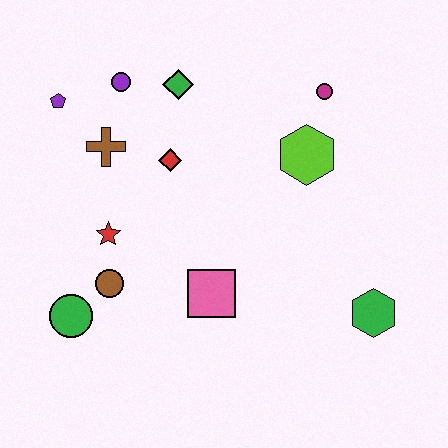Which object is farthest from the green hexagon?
The purple pentagon is farthest from the green hexagon.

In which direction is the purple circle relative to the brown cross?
The purple circle is above the brown cross.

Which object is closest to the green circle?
The brown circle is closest to the green circle.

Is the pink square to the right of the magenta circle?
No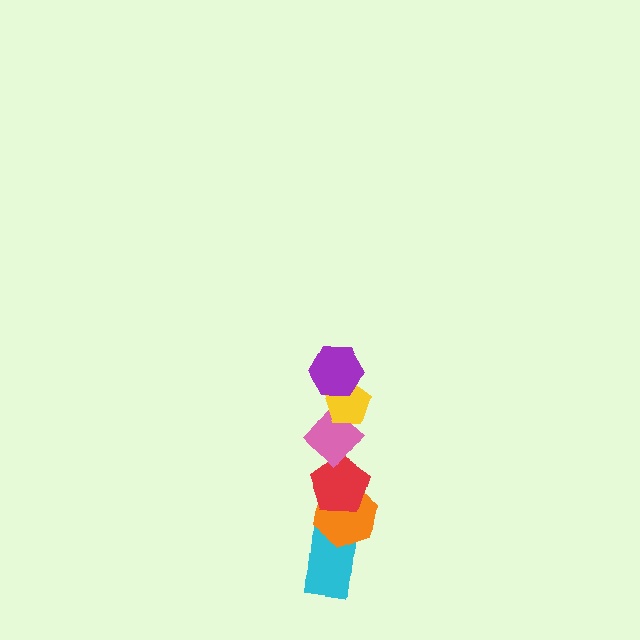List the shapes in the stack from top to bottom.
From top to bottom: the purple hexagon, the yellow pentagon, the pink diamond, the red pentagon, the orange hexagon, the cyan rectangle.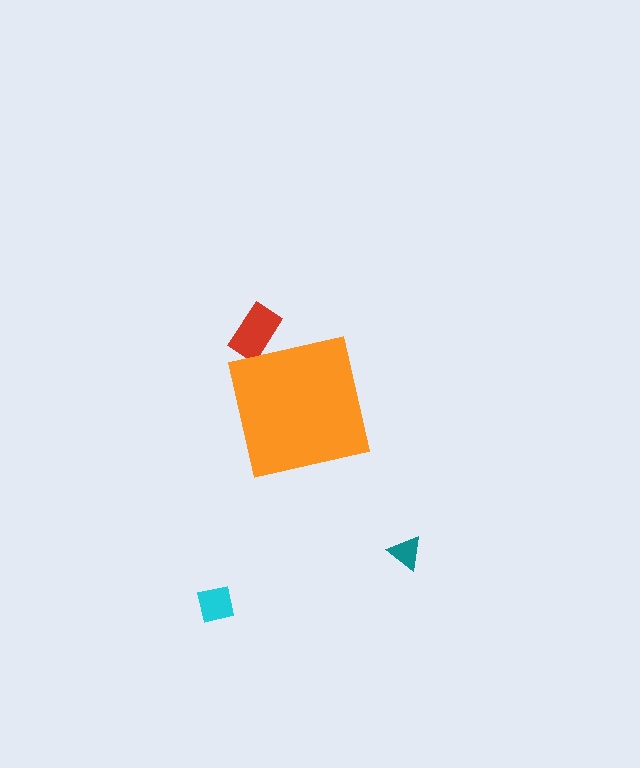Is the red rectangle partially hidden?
Yes, the red rectangle is partially hidden behind the orange square.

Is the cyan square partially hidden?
No, the cyan square is fully visible.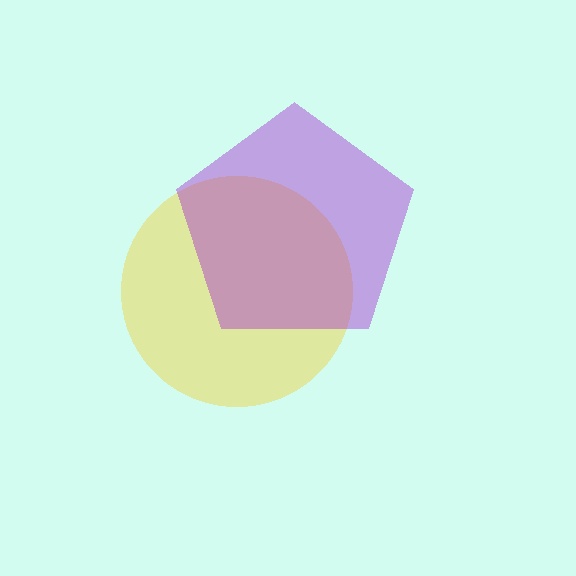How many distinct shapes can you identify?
There are 2 distinct shapes: a yellow circle, a purple pentagon.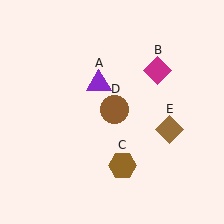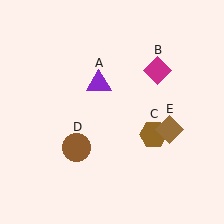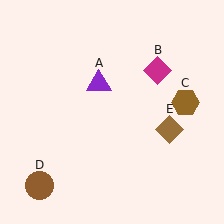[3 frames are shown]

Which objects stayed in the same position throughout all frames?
Purple triangle (object A) and magenta diamond (object B) and brown diamond (object E) remained stationary.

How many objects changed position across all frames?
2 objects changed position: brown hexagon (object C), brown circle (object D).